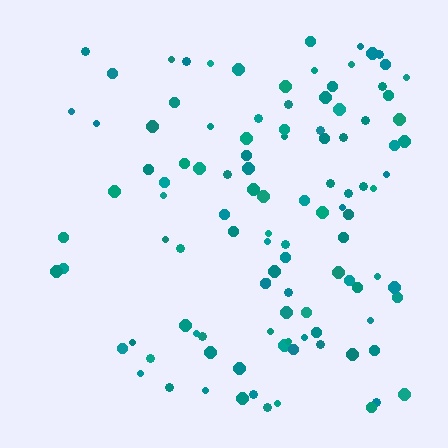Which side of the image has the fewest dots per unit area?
The left.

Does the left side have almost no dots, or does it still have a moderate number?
Still a moderate number, just noticeably fewer than the right.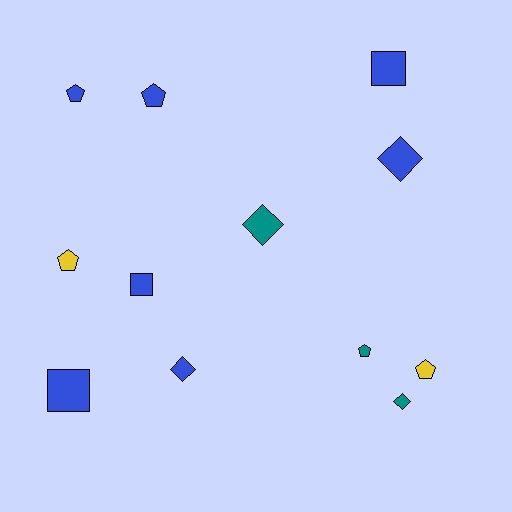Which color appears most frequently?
Blue, with 7 objects.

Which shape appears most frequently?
Pentagon, with 5 objects.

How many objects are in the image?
There are 12 objects.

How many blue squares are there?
There are 3 blue squares.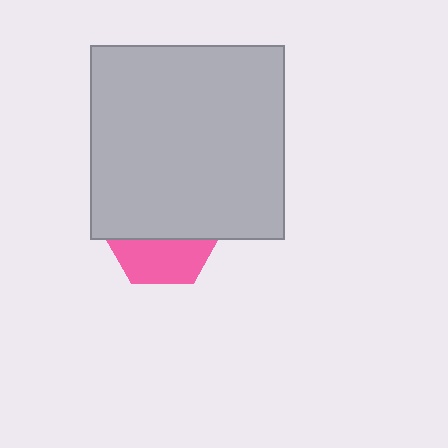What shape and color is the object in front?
The object in front is a light gray square.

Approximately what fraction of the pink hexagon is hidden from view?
Roughly 62% of the pink hexagon is hidden behind the light gray square.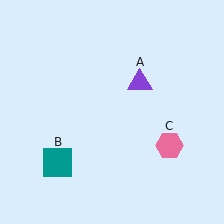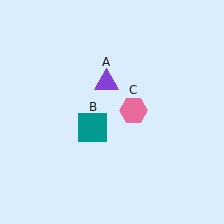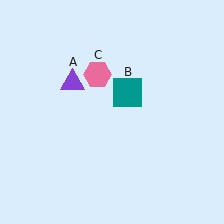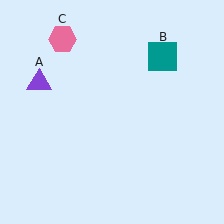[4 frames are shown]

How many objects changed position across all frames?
3 objects changed position: purple triangle (object A), teal square (object B), pink hexagon (object C).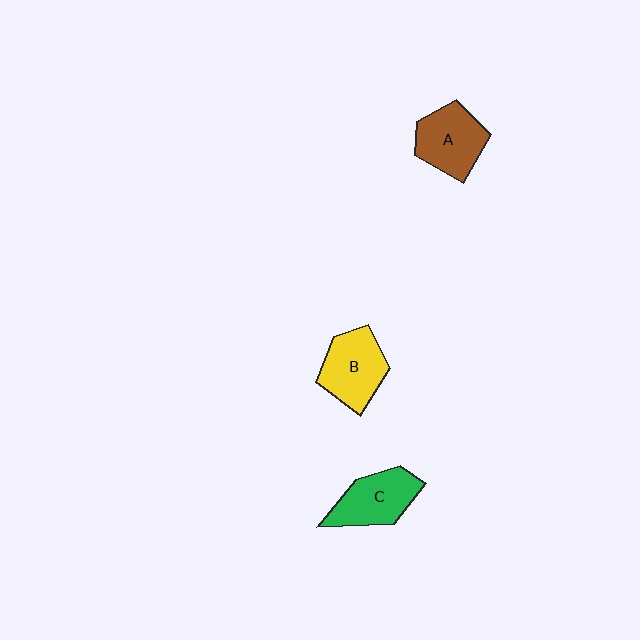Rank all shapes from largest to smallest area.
From largest to smallest: B (yellow), A (brown), C (green).